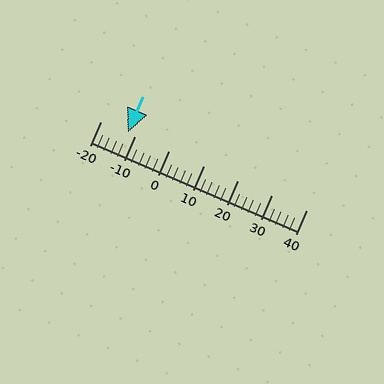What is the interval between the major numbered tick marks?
The major tick marks are spaced 10 units apart.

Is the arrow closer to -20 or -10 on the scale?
The arrow is closer to -10.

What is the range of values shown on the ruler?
The ruler shows values from -20 to 40.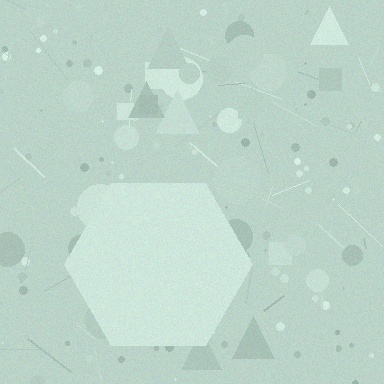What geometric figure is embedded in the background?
A hexagon is embedded in the background.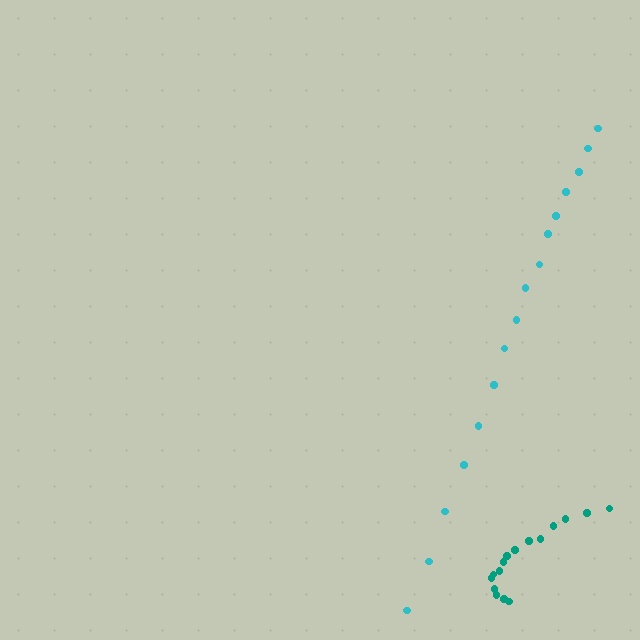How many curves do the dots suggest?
There are 2 distinct paths.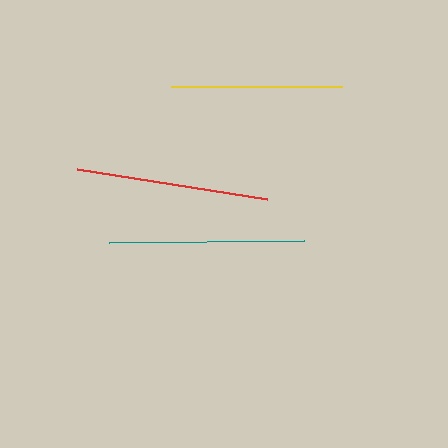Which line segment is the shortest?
The yellow line is the shortest at approximately 170 pixels.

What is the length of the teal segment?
The teal segment is approximately 195 pixels long.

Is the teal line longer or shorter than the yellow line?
The teal line is longer than the yellow line.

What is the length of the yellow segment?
The yellow segment is approximately 170 pixels long.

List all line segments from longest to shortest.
From longest to shortest: teal, red, yellow.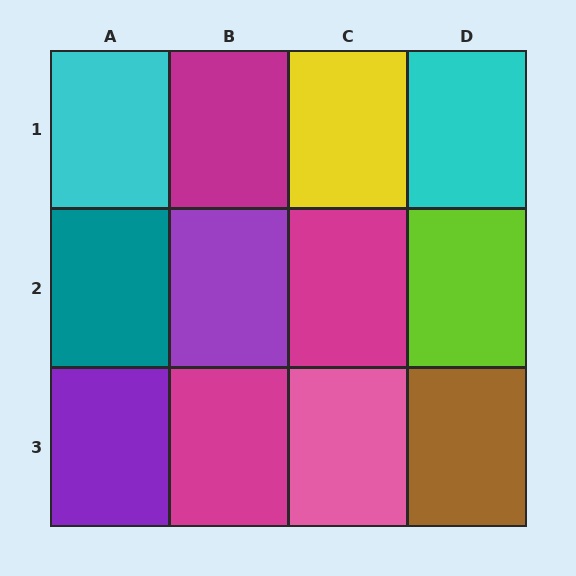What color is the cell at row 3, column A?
Purple.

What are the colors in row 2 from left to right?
Teal, purple, magenta, lime.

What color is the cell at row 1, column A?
Cyan.